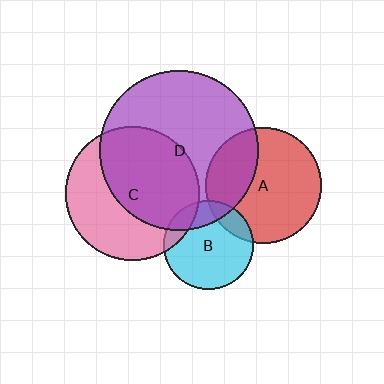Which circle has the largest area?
Circle D (purple).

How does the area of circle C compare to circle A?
Approximately 1.3 times.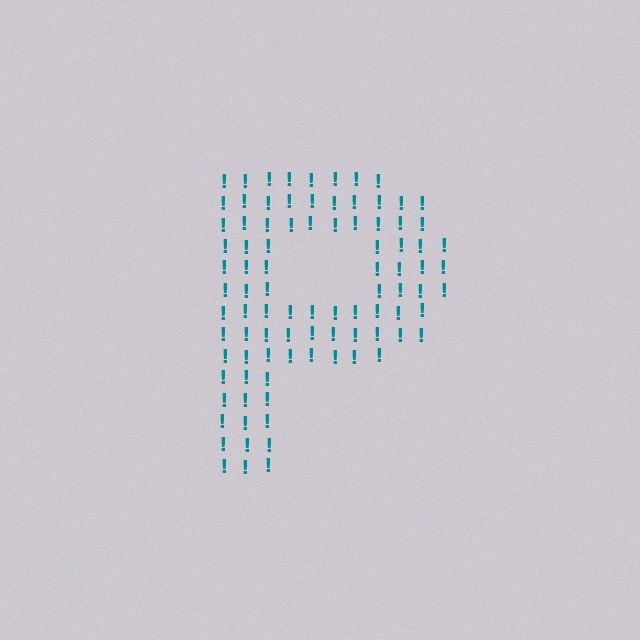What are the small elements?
The small elements are exclamation marks.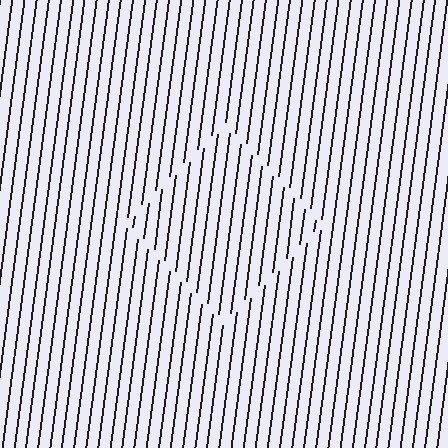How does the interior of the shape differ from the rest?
The interior of the shape contains the same grating, shifted by half a period — the contour is defined by the phase discontinuity where line-ends from the inner and outer gratings abut.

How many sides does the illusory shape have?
4 sides — the line-ends trace a square.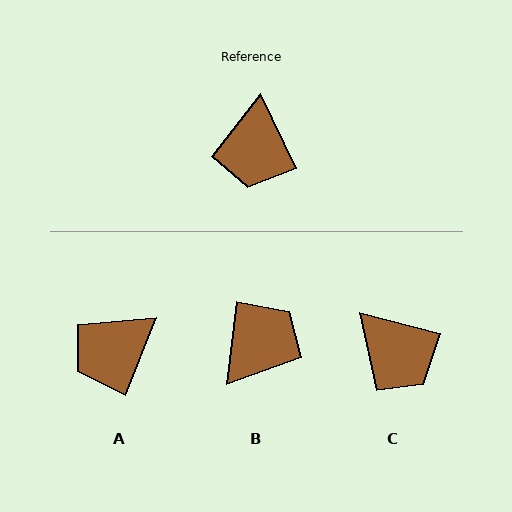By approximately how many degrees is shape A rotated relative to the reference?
Approximately 48 degrees clockwise.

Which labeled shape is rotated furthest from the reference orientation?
B, about 147 degrees away.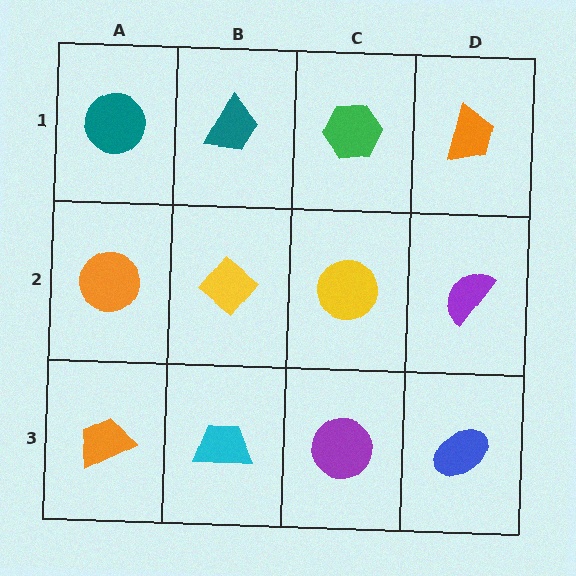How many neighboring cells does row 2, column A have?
3.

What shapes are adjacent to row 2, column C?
A green hexagon (row 1, column C), a purple circle (row 3, column C), a yellow diamond (row 2, column B), a purple semicircle (row 2, column D).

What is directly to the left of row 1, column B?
A teal circle.